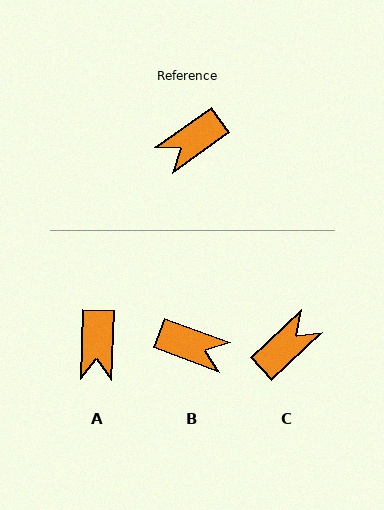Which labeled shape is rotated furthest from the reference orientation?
C, about 173 degrees away.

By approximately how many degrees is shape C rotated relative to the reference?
Approximately 173 degrees clockwise.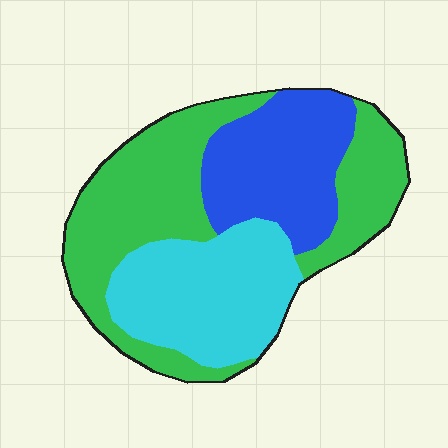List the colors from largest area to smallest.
From largest to smallest: green, cyan, blue.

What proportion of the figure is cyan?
Cyan covers about 30% of the figure.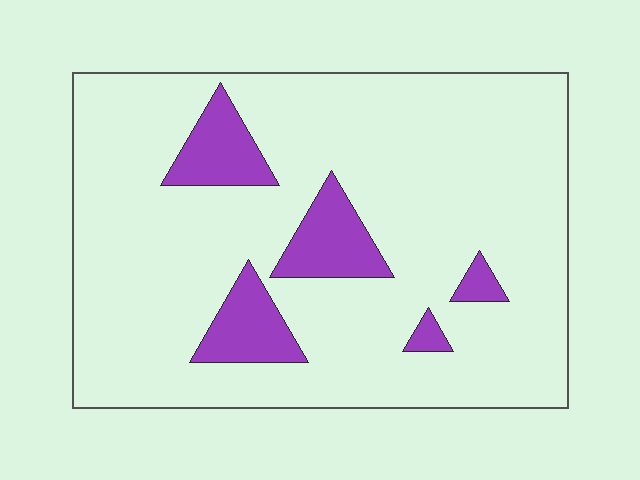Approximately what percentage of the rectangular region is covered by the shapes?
Approximately 15%.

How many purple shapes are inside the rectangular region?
5.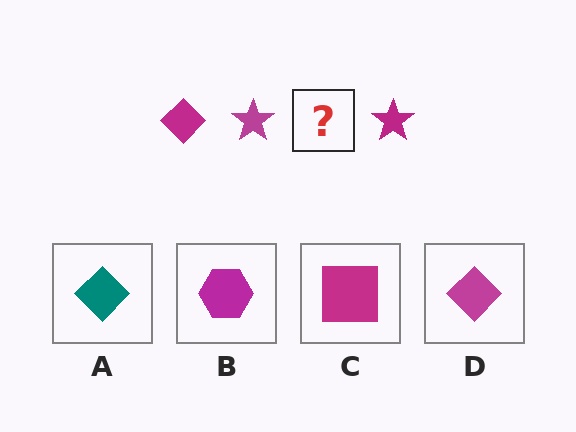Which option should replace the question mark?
Option D.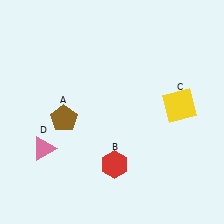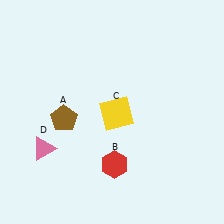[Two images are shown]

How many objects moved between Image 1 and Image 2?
1 object moved between the two images.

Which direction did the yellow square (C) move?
The yellow square (C) moved left.